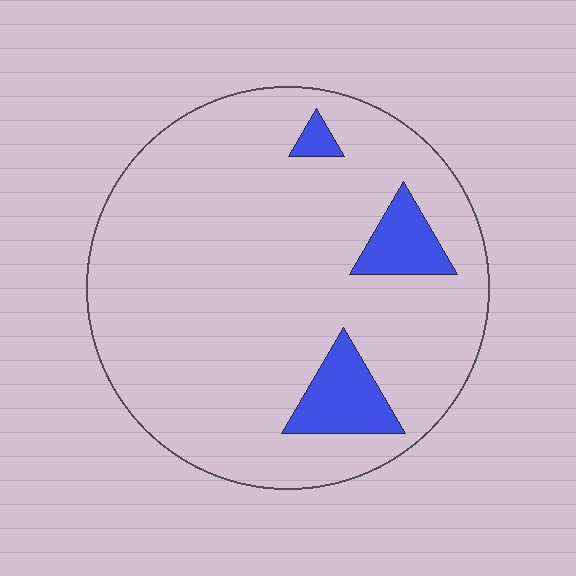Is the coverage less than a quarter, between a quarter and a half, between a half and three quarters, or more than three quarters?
Less than a quarter.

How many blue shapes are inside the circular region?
3.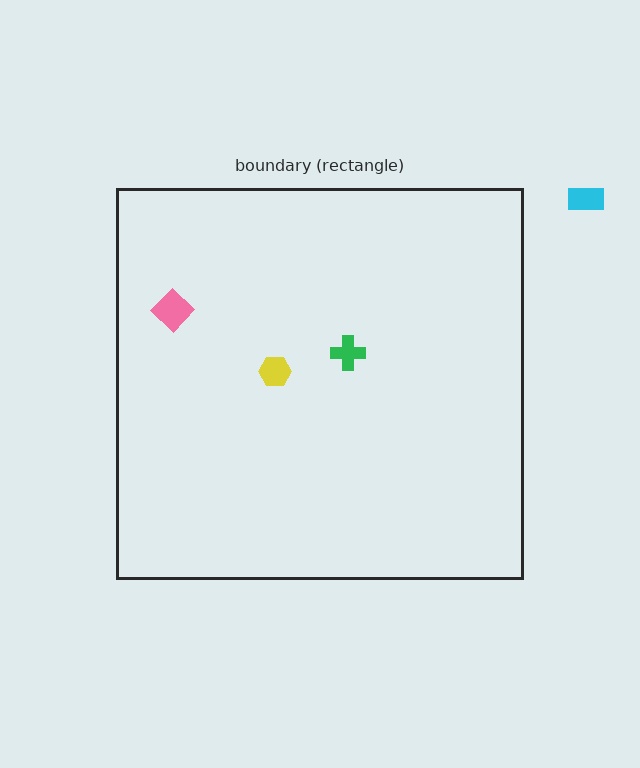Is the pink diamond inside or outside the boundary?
Inside.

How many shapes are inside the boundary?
3 inside, 1 outside.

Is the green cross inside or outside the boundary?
Inside.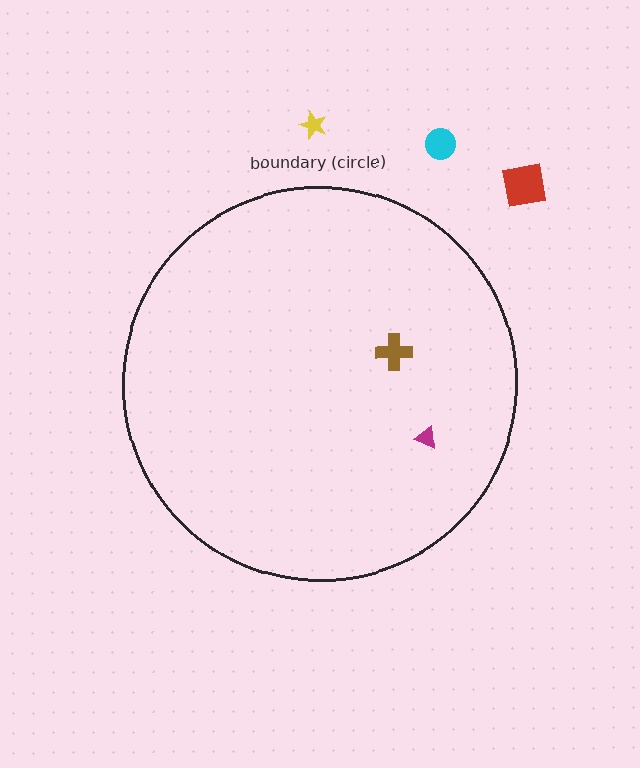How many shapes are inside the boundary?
2 inside, 3 outside.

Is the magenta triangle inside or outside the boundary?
Inside.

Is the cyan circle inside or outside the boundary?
Outside.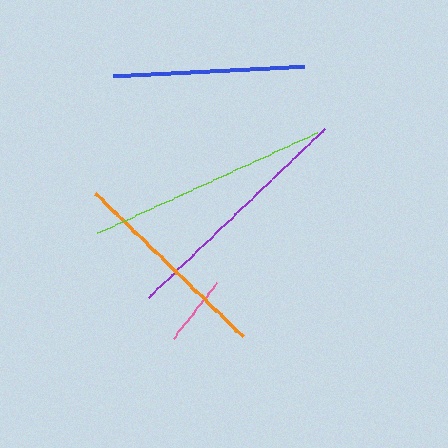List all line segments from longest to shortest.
From longest to shortest: purple, lime, orange, blue, pink.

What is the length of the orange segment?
The orange segment is approximately 205 pixels long.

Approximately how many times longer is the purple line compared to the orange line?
The purple line is approximately 1.2 times the length of the orange line.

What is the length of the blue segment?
The blue segment is approximately 190 pixels long.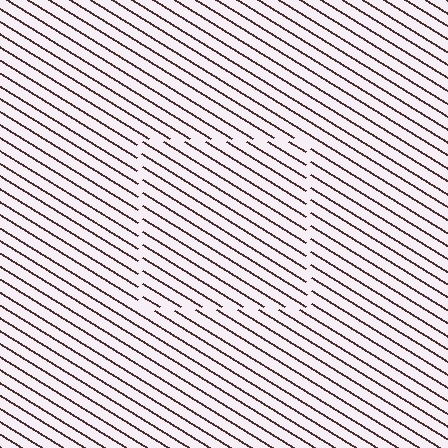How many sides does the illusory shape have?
4 sides — the line-ends trace a square.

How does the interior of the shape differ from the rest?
The interior of the shape contains the same grating, shifted by half a period — the contour is defined by the phase discontinuity where line-ends from the inner and outer gratings abut.